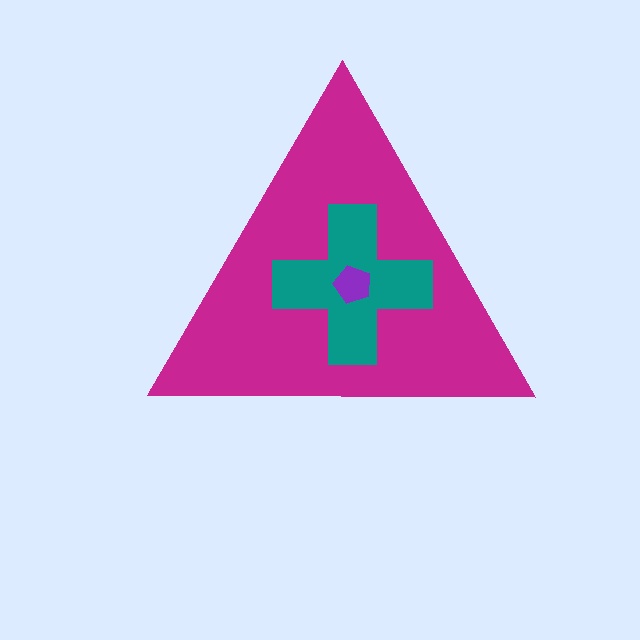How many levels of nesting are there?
3.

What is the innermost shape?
The purple pentagon.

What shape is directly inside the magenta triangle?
The teal cross.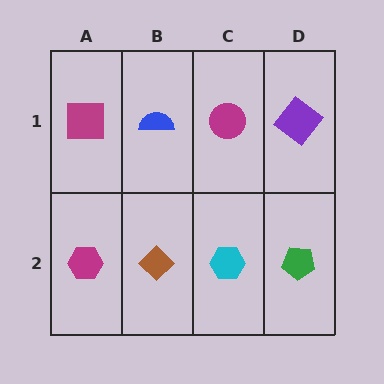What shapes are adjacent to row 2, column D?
A purple diamond (row 1, column D), a cyan hexagon (row 2, column C).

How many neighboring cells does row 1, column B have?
3.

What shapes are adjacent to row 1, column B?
A brown diamond (row 2, column B), a magenta square (row 1, column A), a magenta circle (row 1, column C).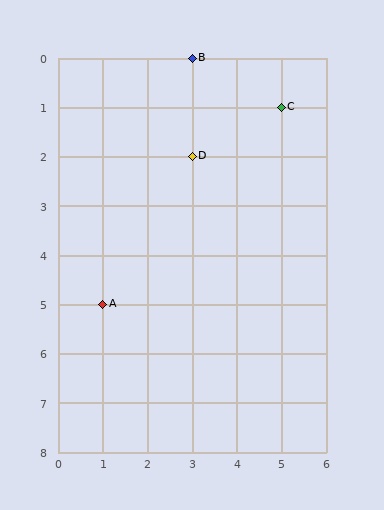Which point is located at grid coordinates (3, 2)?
Point D is at (3, 2).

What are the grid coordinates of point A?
Point A is at grid coordinates (1, 5).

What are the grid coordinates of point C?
Point C is at grid coordinates (5, 1).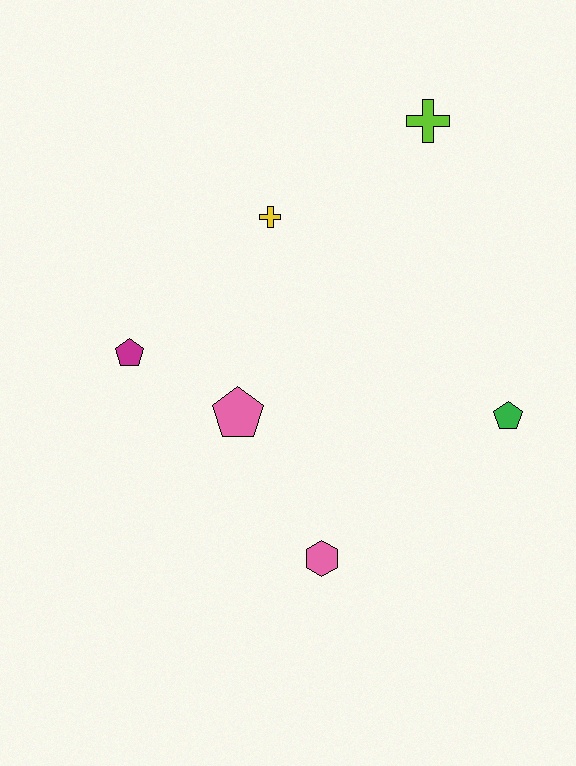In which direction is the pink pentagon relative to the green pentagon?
The pink pentagon is to the left of the green pentagon.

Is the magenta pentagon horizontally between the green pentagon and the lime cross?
No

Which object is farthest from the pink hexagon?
The lime cross is farthest from the pink hexagon.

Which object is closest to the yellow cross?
The lime cross is closest to the yellow cross.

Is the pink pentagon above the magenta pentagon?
No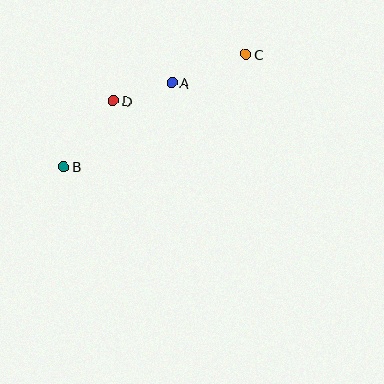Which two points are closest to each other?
Points A and D are closest to each other.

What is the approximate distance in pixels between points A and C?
The distance between A and C is approximately 79 pixels.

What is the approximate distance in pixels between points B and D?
The distance between B and D is approximately 83 pixels.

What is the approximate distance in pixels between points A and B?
The distance between A and B is approximately 137 pixels.